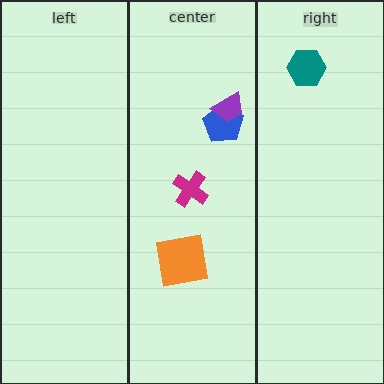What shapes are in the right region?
The teal hexagon.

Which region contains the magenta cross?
The center region.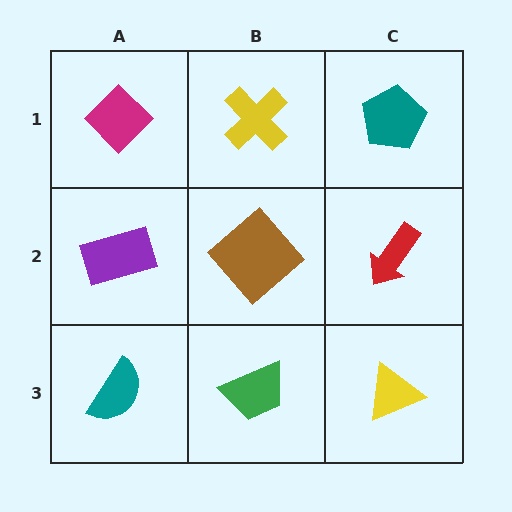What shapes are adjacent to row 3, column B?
A brown diamond (row 2, column B), a teal semicircle (row 3, column A), a yellow triangle (row 3, column C).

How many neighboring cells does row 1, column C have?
2.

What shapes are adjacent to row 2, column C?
A teal pentagon (row 1, column C), a yellow triangle (row 3, column C), a brown diamond (row 2, column B).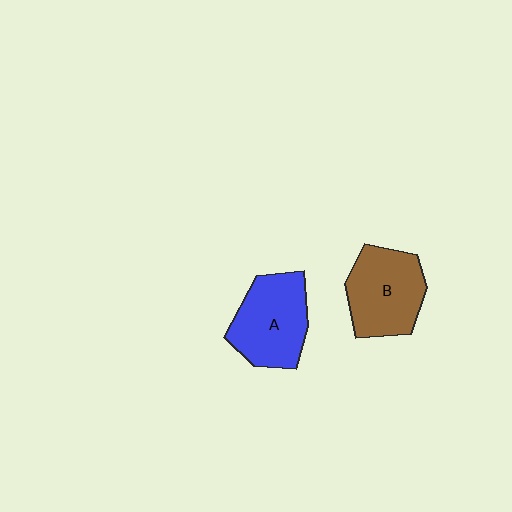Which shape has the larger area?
Shape A (blue).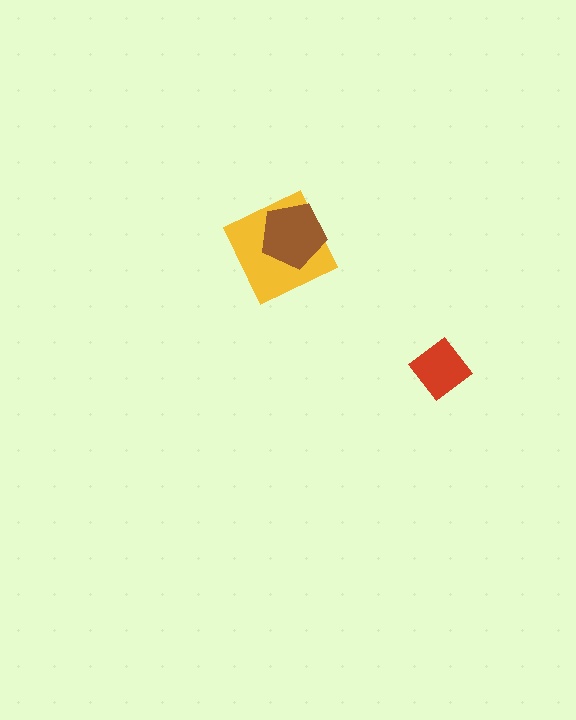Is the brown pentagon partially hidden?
No, no other shape covers it.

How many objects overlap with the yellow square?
1 object overlaps with the yellow square.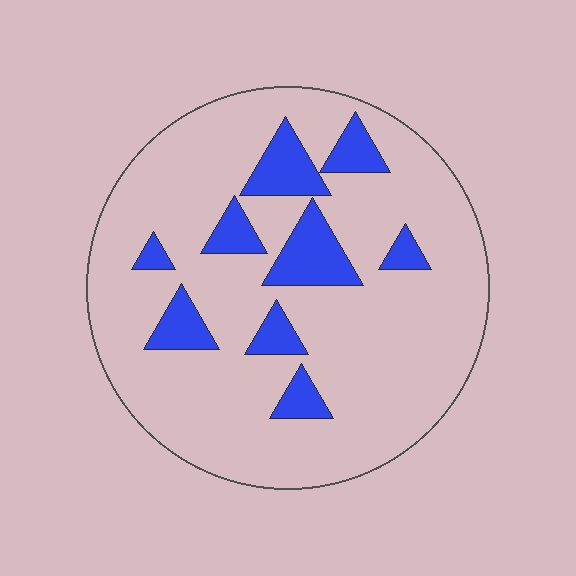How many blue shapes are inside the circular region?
9.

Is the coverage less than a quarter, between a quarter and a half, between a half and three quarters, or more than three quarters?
Less than a quarter.